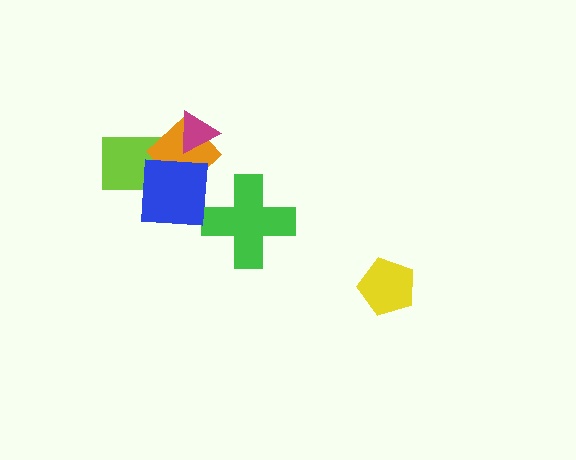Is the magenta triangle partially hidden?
No, no other shape covers it.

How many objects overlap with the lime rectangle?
3 objects overlap with the lime rectangle.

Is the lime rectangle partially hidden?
Yes, it is partially covered by another shape.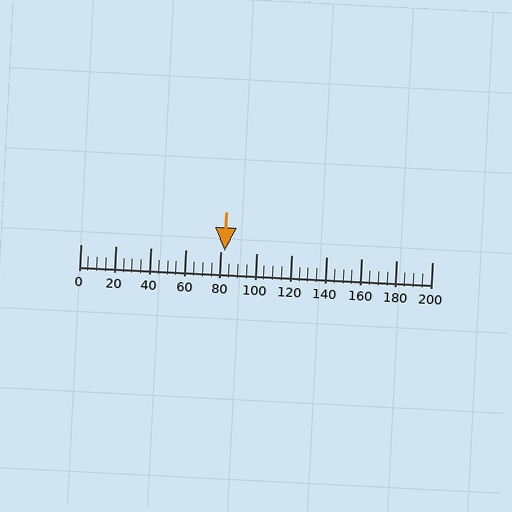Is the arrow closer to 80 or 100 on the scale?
The arrow is closer to 80.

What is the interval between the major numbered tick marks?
The major tick marks are spaced 20 units apart.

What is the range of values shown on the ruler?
The ruler shows values from 0 to 200.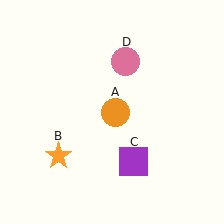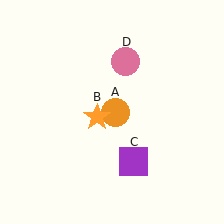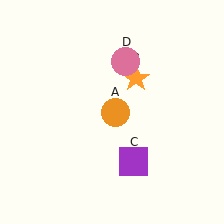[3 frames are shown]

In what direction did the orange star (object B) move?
The orange star (object B) moved up and to the right.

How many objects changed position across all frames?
1 object changed position: orange star (object B).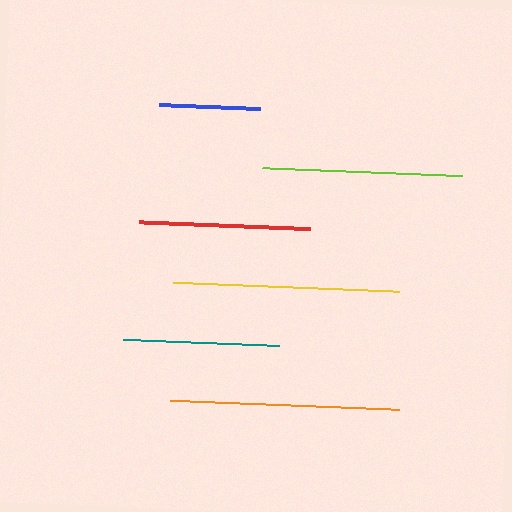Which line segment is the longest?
The orange line is the longest at approximately 229 pixels.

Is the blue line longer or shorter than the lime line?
The lime line is longer than the blue line.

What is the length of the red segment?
The red segment is approximately 171 pixels long.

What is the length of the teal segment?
The teal segment is approximately 158 pixels long.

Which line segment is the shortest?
The blue line is the shortest at approximately 102 pixels.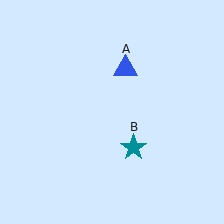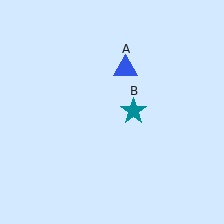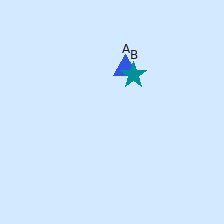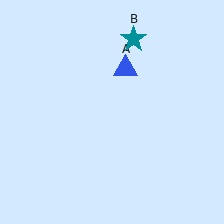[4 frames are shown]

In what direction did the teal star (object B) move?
The teal star (object B) moved up.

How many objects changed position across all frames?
1 object changed position: teal star (object B).